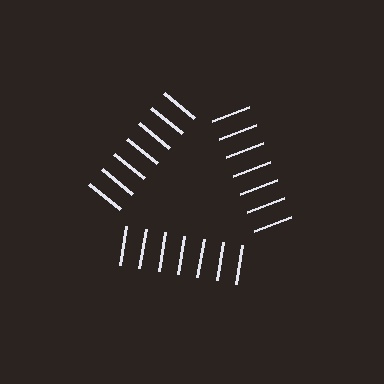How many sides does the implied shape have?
3 sides — the line-ends trace a triangle.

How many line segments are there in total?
21 — 7 along each of the 3 edges.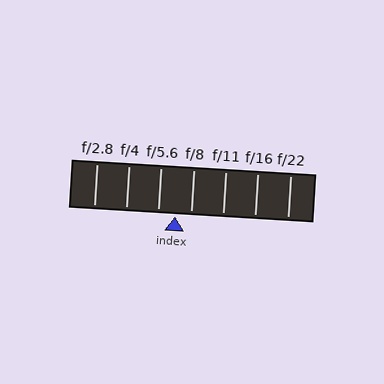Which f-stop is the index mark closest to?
The index mark is closest to f/8.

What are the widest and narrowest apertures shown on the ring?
The widest aperture shown is f/2.8 and the narrowest is f/22.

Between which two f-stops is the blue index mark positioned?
The index mark is between f/5.6 and f/8.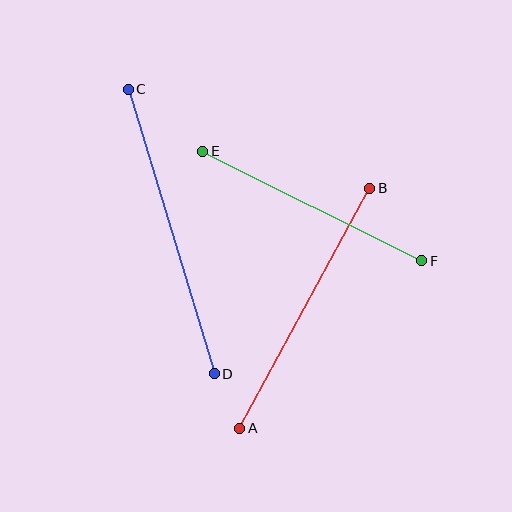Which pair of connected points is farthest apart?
Points C and D are farthest apart.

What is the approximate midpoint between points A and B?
The midpoint is at approximately (305, 308) pixels.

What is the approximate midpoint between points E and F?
The midpoint is at approximately (312, 206) pixels.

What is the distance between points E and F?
The distance is approximately 245 pixels.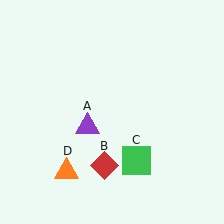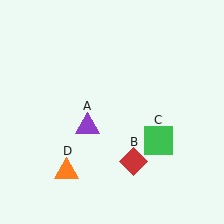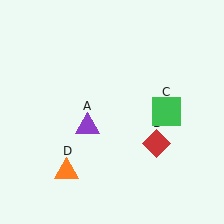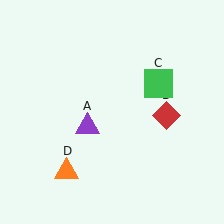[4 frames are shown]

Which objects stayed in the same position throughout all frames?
Purple triangle (object A) and orange triangle (object D) remained stationary.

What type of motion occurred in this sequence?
The red diamond (object B), green square (object C) rotated counterclockwise around the center of the scene.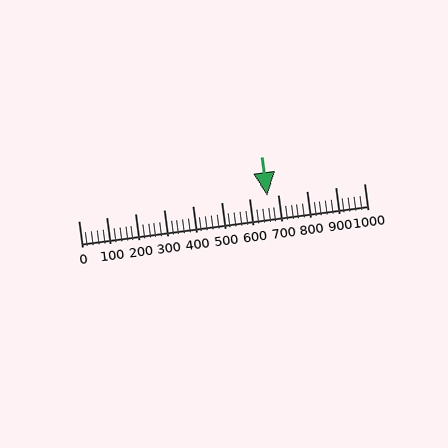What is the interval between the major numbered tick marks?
The major tick marks are spaced 100 units apart.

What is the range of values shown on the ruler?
The ruler shows values from 0 to 1000.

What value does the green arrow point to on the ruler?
The green arrow points to approximately 660.